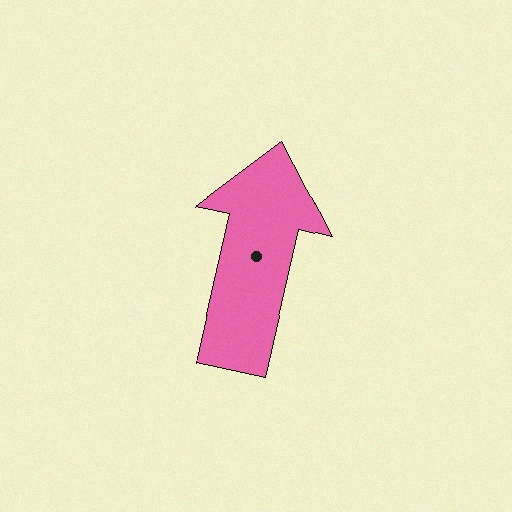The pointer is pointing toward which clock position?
Roughly 12 o'clock.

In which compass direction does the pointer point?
North.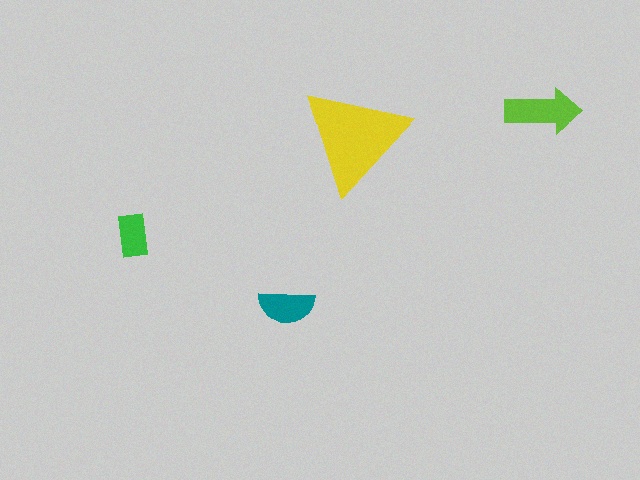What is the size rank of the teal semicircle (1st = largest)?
3rd.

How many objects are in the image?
There are 4 objects in the image.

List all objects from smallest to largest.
The green rectangle, the teal semicircle, the lime arrow, the yellow triangle.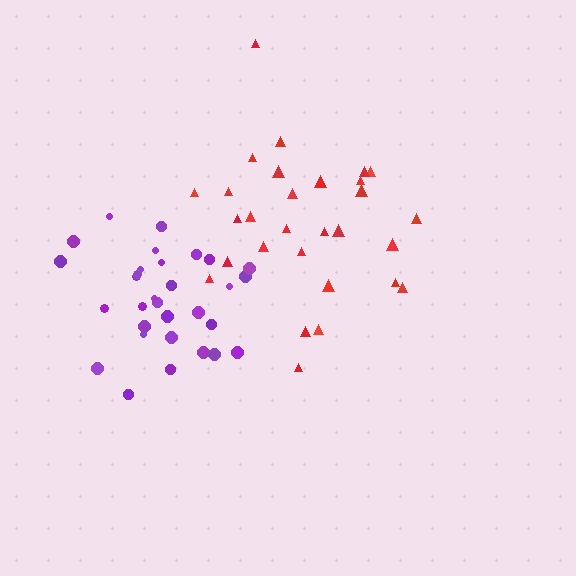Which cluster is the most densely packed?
Purple.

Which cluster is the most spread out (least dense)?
Red.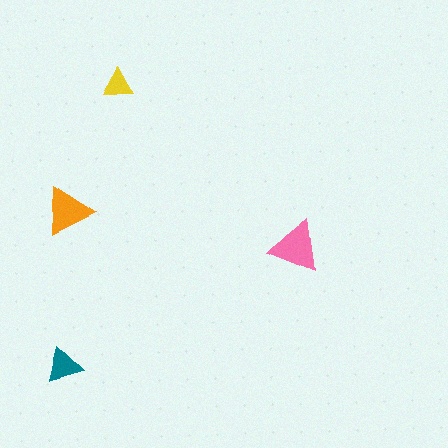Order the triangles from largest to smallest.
the pink one, the orange one, the teal one, the yellow one.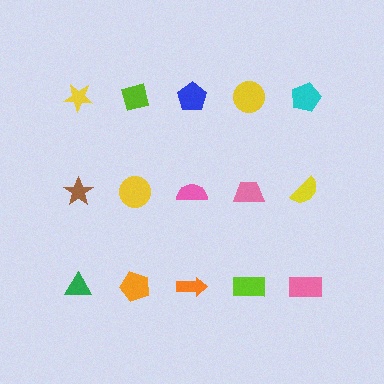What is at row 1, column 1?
A yellow star.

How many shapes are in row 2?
5 shapes.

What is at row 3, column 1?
A green triangle.